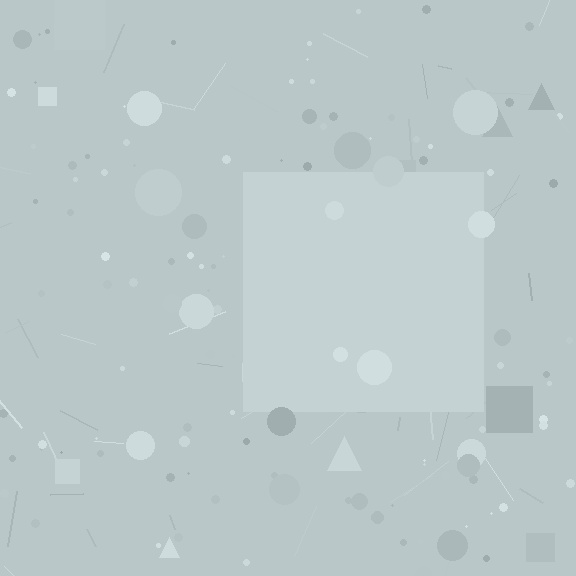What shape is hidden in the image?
A square is hidden in the image.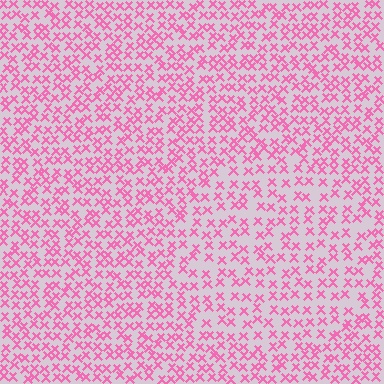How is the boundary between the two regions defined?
The boundary is defined by a change in element density (approximately 1.5x ratio). All elements are the same color, size, and shape.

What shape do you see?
I see a circle.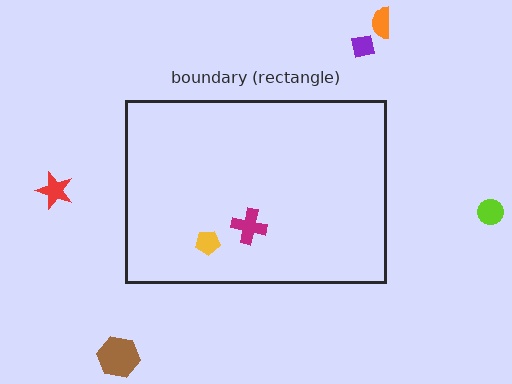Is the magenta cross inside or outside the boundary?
Inside.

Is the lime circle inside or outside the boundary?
Outside.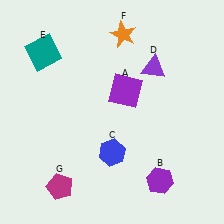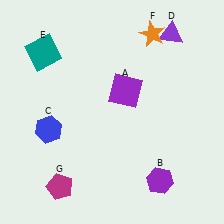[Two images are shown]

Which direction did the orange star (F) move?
The orange star (F) moved right.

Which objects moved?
The objects that moved are: the blue hexagon (C), the purple triangle (D), the orange star (F).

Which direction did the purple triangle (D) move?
The purple triangle (D) moved up.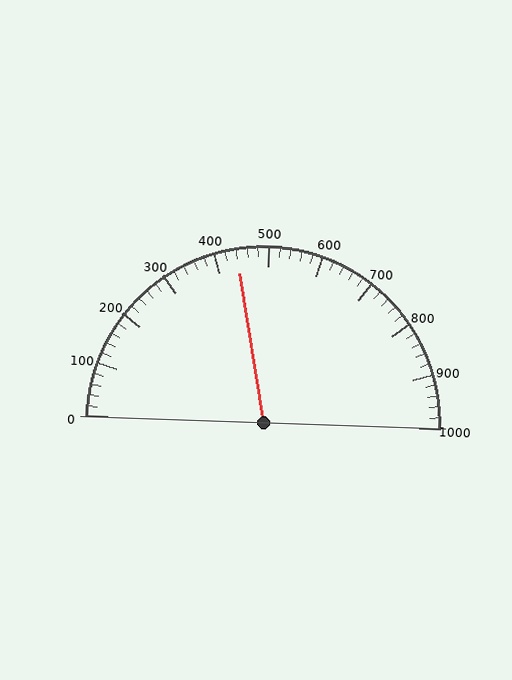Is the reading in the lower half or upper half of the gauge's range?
The reading is in the lower half of the range (0 to 1000).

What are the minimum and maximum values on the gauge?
The gauge ranges from 0 to 1000.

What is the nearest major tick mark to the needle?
The nearest major tick mark is 400.